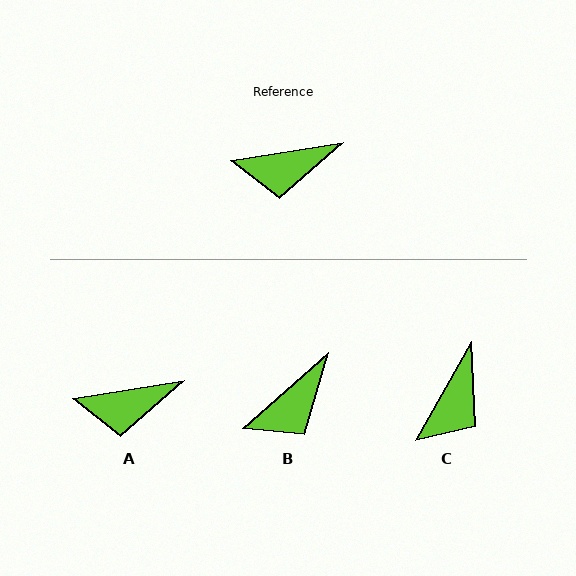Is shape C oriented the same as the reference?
No, it is off by about 52 degrees.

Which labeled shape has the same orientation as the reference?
A.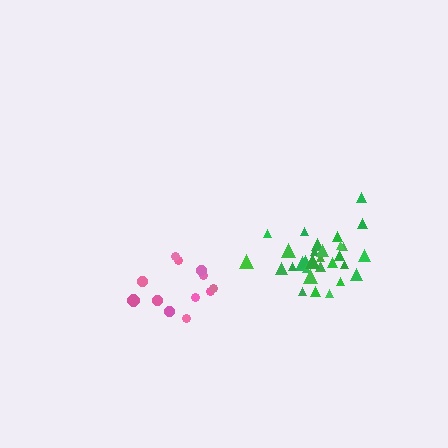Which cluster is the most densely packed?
Green.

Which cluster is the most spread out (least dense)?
Pink.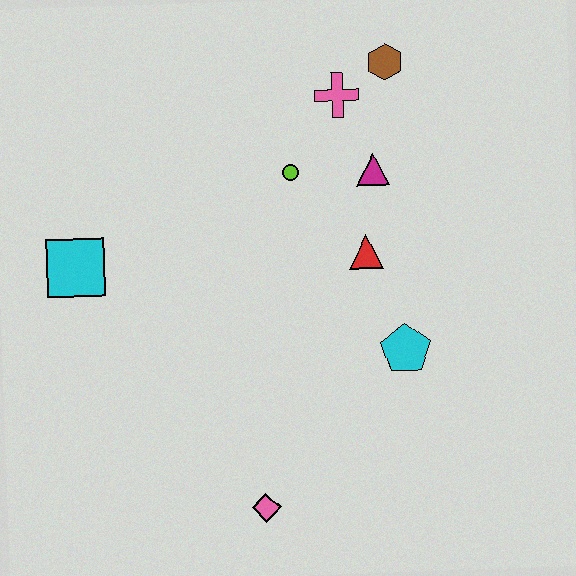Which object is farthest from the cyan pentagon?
The cyan square is farthest from the cyan pentagon.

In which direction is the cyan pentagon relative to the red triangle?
The cyan pentagon is below the red triangle.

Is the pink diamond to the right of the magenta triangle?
No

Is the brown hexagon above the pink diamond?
Yes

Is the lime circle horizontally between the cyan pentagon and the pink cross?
No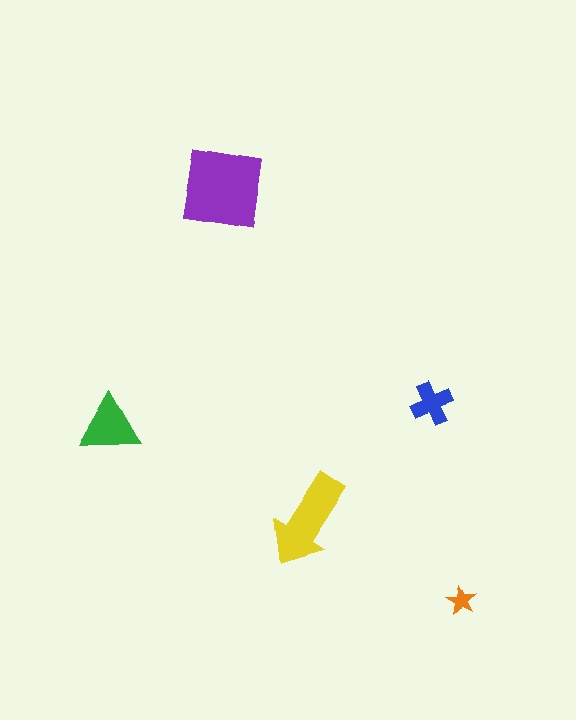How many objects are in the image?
There are 5 objects in the image.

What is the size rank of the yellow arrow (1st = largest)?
2nd.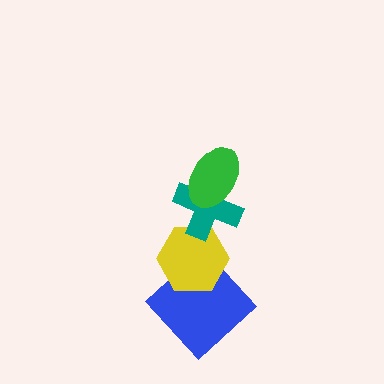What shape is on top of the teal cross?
The green ellipse is on top of the teal cross.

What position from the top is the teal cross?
The teal cross is 2nd from the top.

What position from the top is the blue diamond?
The blue diamond is 4th from the top.